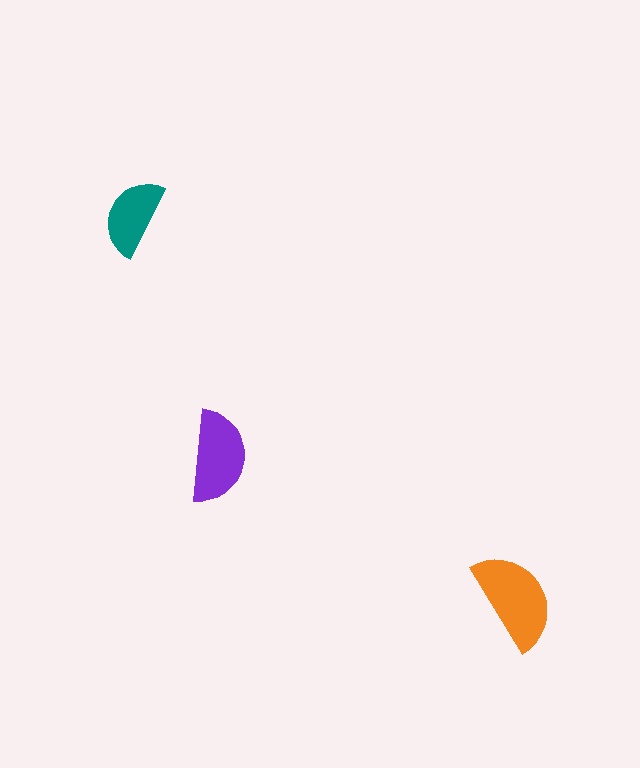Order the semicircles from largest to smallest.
the orange one, the purple one, the teal one.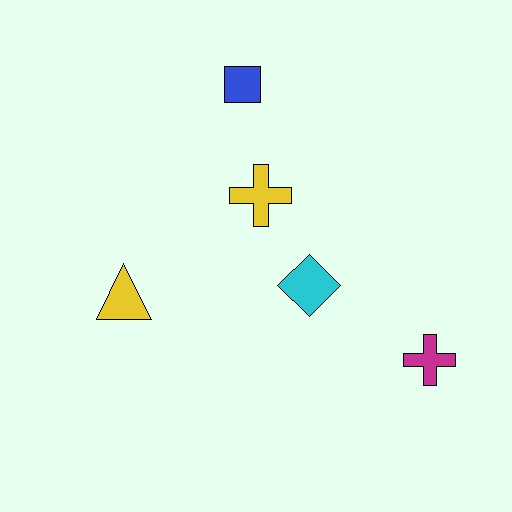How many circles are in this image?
There are no circles.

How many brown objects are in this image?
There are no brown objects.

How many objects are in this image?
There are 5 objects.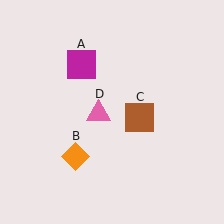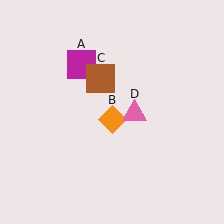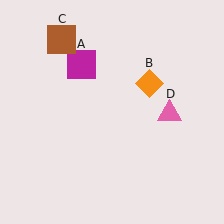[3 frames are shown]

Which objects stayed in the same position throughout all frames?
Magenta square (object A) remained stationary.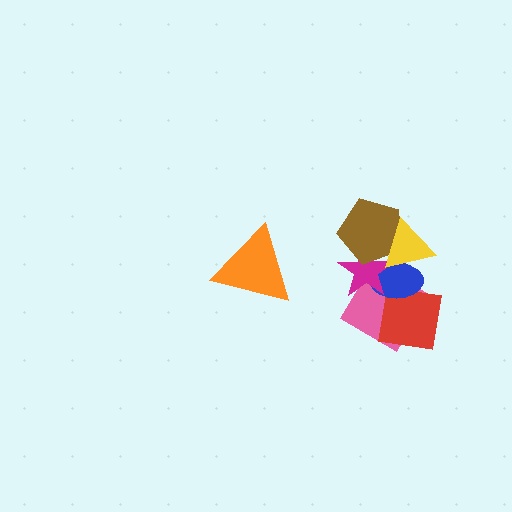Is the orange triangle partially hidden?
No, no other shape covers it.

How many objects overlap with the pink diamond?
4 objects overlap with the pink diamond.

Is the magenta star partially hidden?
Yes, it is partially covered by another shape.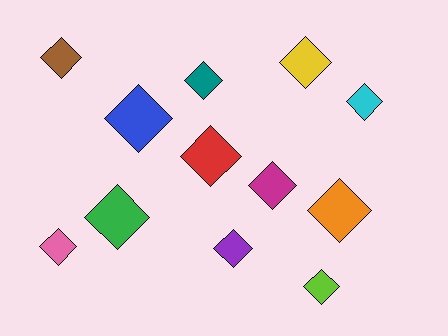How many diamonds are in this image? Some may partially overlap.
There are 12 diamonds.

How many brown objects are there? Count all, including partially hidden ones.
There is 1 brown object.